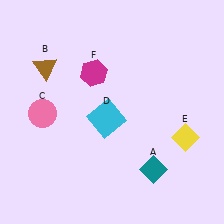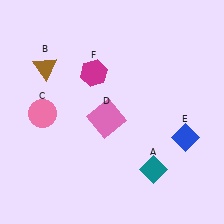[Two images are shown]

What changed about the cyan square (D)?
In Image 1, D is cyan. In Image 2, it changed to pink.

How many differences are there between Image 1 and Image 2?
There are 2 differences between the two images.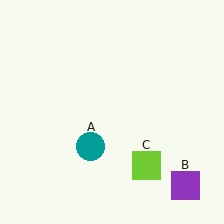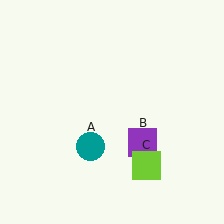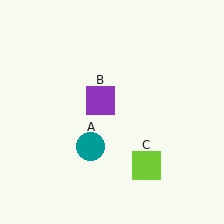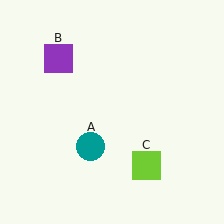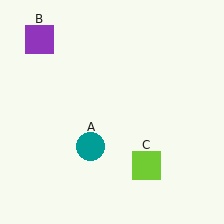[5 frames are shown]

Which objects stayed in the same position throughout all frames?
Teal circle (object A) and lime square (object C) remained stationary.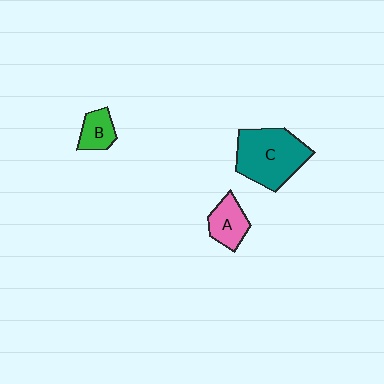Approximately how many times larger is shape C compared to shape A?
Approximately 2.2 times.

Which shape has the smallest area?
Shape B (green).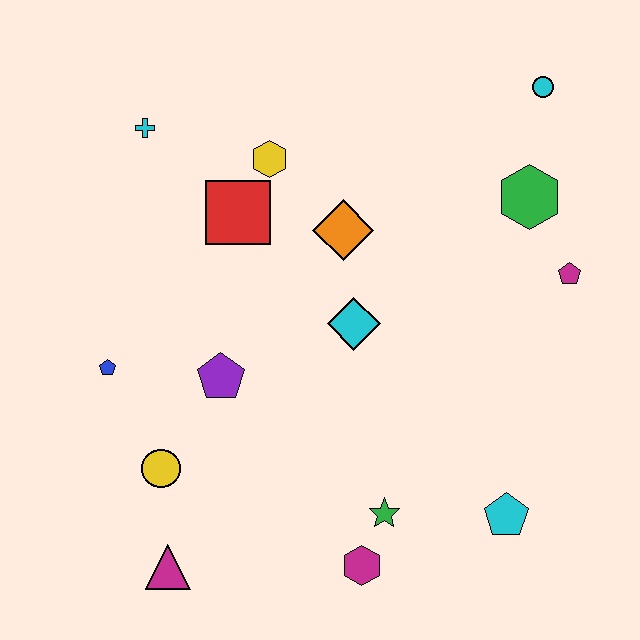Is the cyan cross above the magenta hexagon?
Yes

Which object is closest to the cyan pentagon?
The green star is closest to the cyan pentagon.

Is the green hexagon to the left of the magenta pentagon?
Yes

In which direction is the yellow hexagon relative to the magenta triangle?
The yellow hexagon is above the magenta triangle.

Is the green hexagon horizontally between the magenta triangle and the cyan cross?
No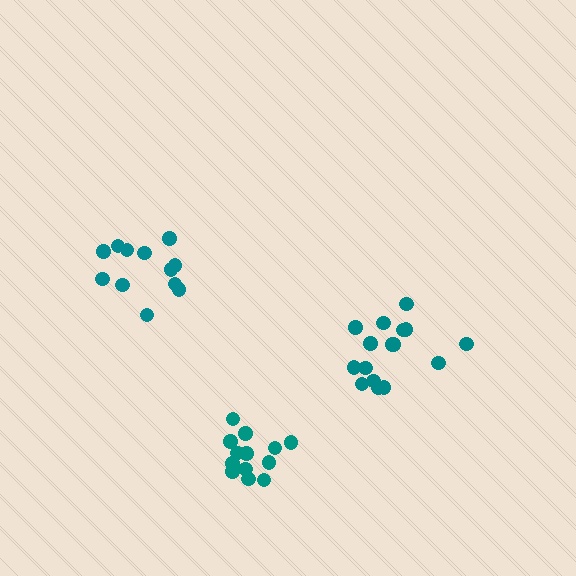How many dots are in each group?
Group 1: 13 dots, Group 2: 12 dots, Group 3: 16 dots (41 total).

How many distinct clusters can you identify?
There are 3 distinct clusters.